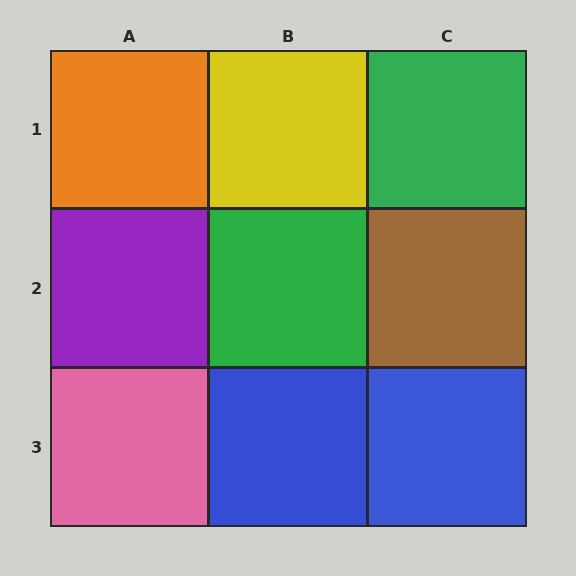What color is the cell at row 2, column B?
Green.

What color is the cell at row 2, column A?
Purple.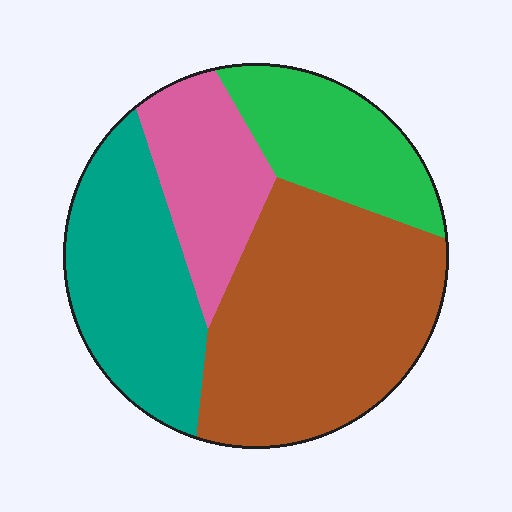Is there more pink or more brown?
Brown.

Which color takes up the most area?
Brown, at roughly 40%.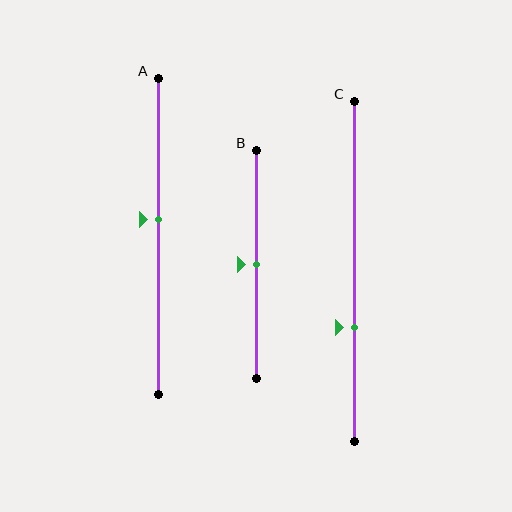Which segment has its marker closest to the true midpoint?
Segment B has its marker closest to the true midpoint.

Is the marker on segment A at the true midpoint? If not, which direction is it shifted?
No, the marker on segment A is shifted upward by about 5% of the segment length.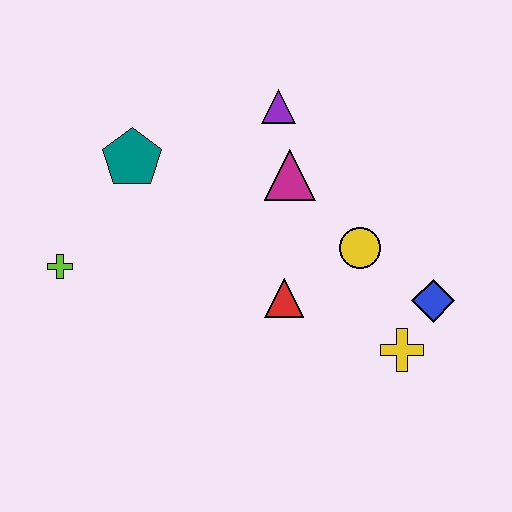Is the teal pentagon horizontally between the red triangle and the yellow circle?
No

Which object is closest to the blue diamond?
The yellow cross is closest to the blue diamond.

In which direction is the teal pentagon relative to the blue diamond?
The teal pentagon is to the left of the blue diamond.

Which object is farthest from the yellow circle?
The lime cross is farthest from the yellow circle.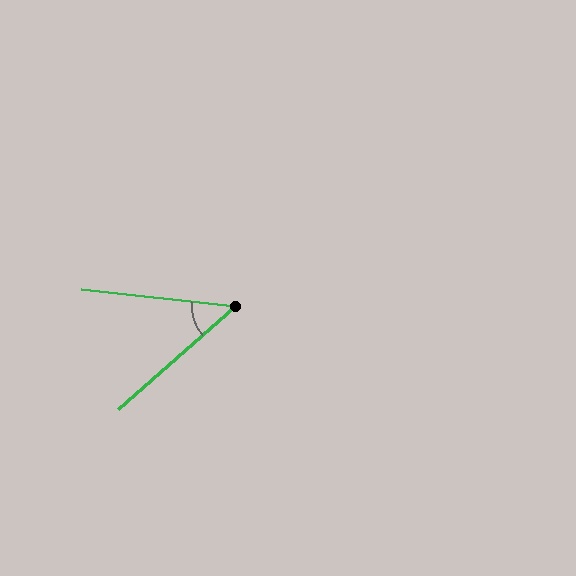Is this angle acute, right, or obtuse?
It is acute.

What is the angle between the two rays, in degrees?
Approximately 48 degrees.